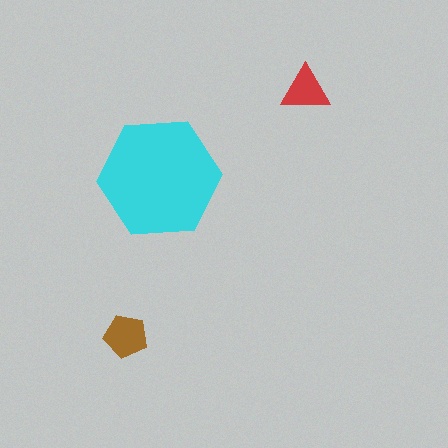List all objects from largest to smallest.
The cyan hexagon, the brown pentagon, the red triangle.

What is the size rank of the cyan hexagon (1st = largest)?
1st.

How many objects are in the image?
There are 3 objects in the image.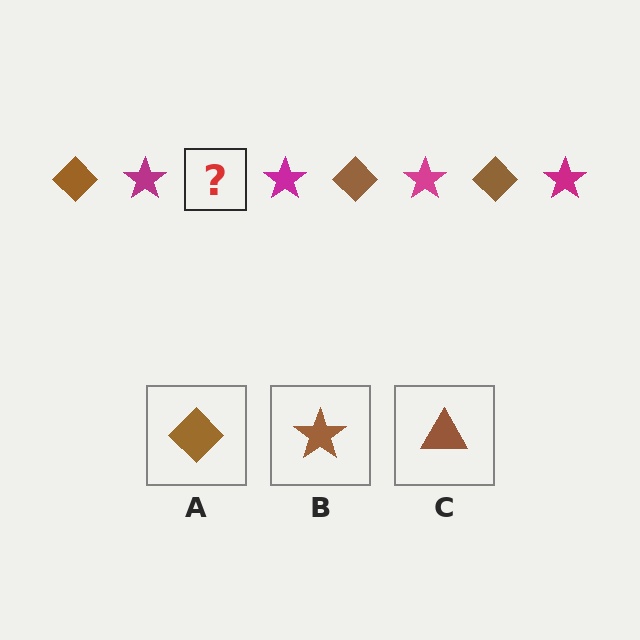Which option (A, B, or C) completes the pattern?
A.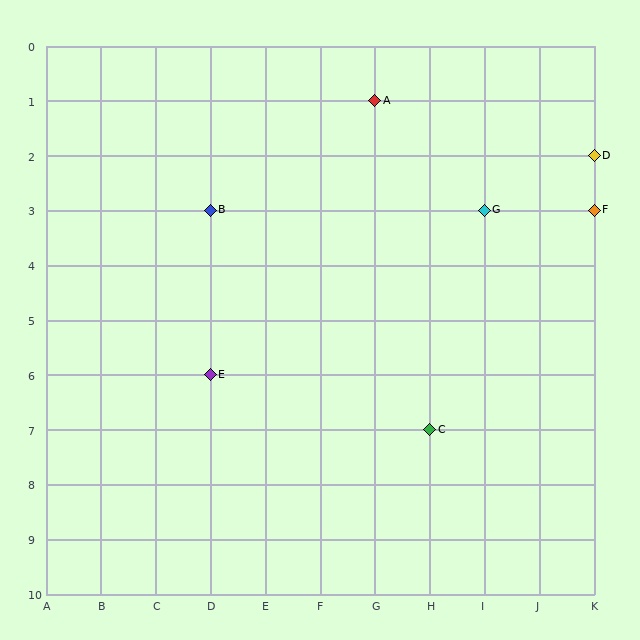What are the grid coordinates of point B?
Point B is at grid coordinates (D, 3).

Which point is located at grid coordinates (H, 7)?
Point C is at (H, 7).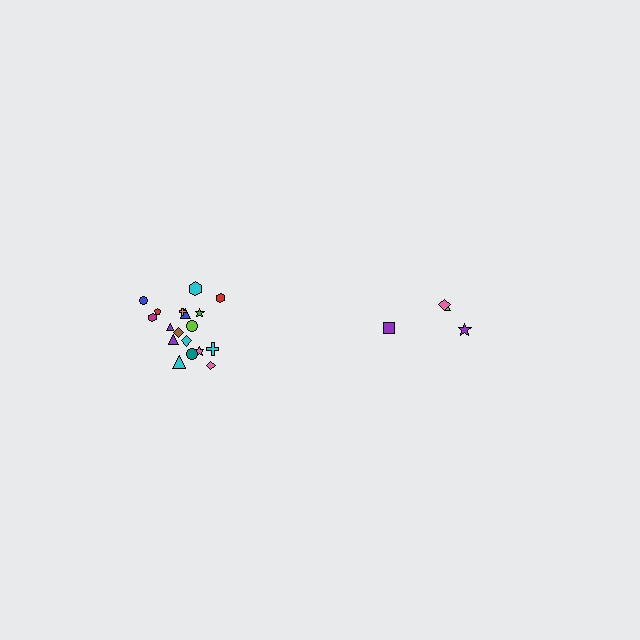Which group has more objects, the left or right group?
The left group.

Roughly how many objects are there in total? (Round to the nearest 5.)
Roughly 20 objects in total.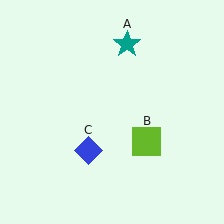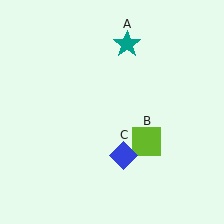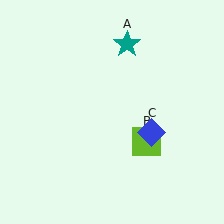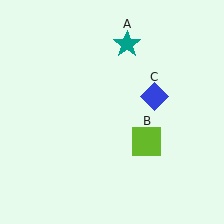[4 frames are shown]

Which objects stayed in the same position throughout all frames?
Teal star (object A) and lime square (object B) remained stationary.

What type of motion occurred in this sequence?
The blue diamond (object C) rotated counterclockwise around the center of the scene.